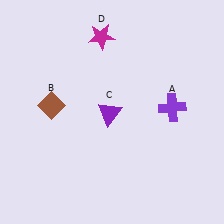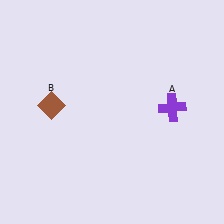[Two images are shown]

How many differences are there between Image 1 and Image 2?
There are 2 differences between the two images.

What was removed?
The purple triangle (C), the magenta star (D) were removed in Image 2.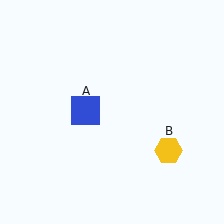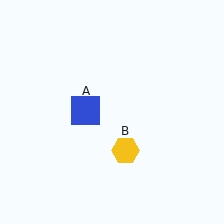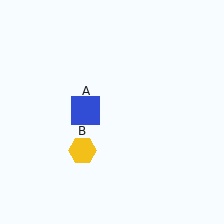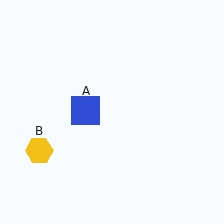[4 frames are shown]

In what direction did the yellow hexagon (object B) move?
The yellow hexagon (object B) moved left.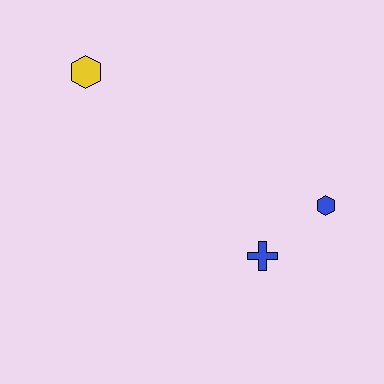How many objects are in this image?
There are 3 objects.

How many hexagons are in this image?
There are 2 hexagons.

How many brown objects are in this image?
There are no brown objects.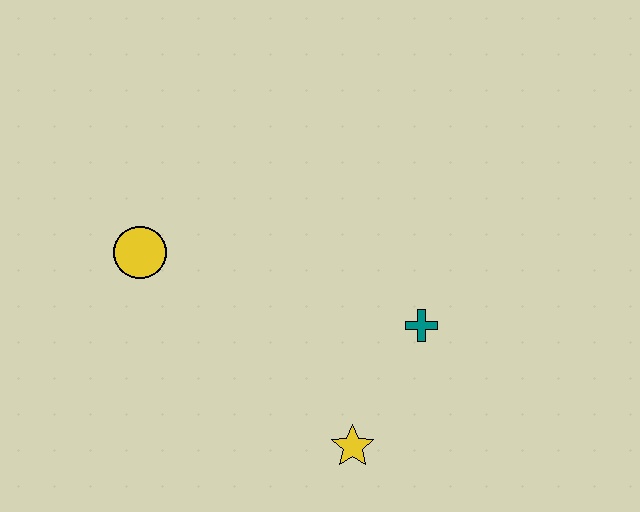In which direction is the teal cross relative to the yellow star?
The teal cross is above the yellow star.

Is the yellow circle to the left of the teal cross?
Yes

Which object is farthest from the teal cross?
The yellow circle is farthest from the teal cross.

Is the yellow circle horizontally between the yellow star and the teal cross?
No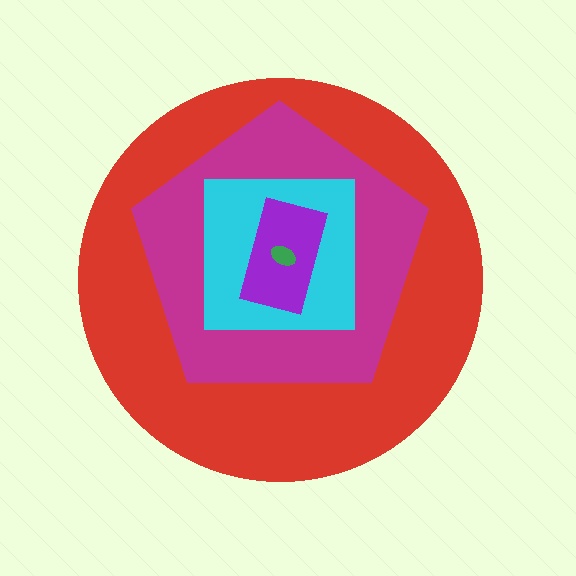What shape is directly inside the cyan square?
The purple rectangle.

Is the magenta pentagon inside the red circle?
Yes.